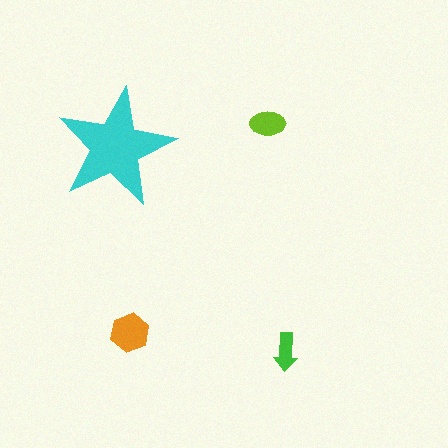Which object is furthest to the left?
The cyan star is leftmost.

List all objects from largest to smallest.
The cyan star, the orange hexagon, the lime ellipse, the green arrow.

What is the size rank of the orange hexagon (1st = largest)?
2nd.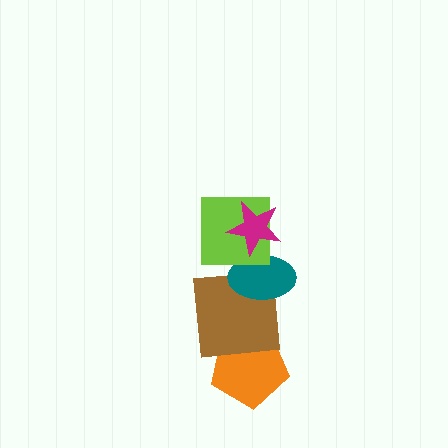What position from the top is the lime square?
The lime square is 2nd from the top.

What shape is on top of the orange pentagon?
The brown square is on top of the orange pentagon.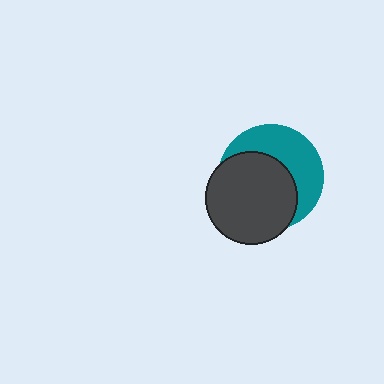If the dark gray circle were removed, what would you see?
You would see the complete teal circle.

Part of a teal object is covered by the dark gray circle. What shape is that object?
It is a circle.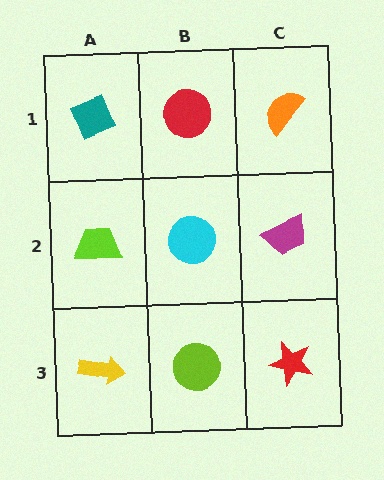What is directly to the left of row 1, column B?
A teal diamond.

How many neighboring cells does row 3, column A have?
2.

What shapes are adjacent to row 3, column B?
A cyan circle (row 2, column B), a yellow arrow (row 3, column A), a red star (row 3, column C).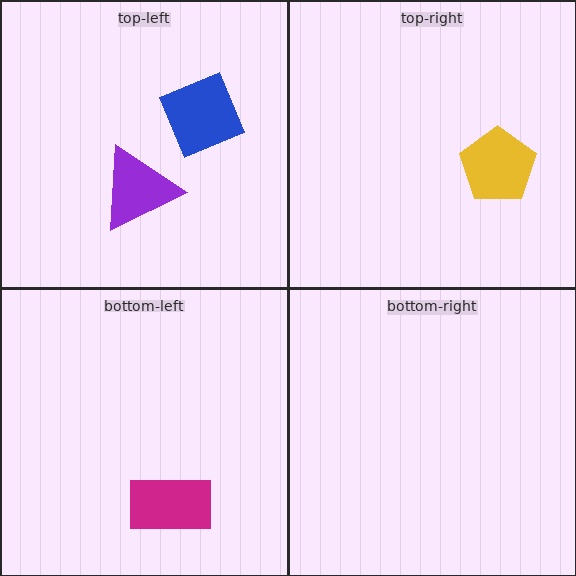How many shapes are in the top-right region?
1.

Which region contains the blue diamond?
The top-left region.